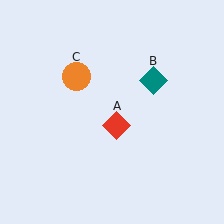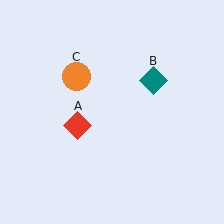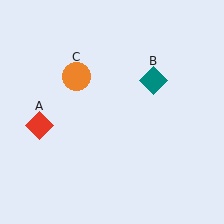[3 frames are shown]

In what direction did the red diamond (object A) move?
The red diamond (object A) moved left.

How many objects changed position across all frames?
1 object changed position: red diamond (object A).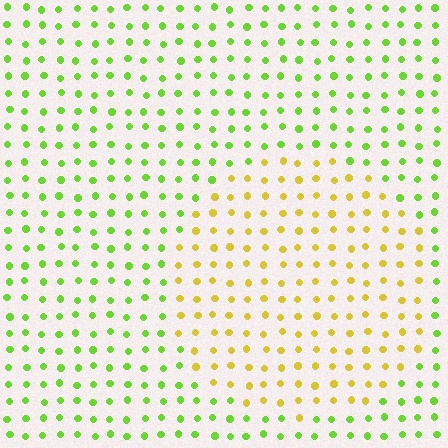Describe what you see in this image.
The image is filled with small lime elements in a uniform arrangement. A circle-shaped region is visible where the elements are tinted to a slightly different hue, forming a subtle color boundary.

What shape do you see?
I see a circle.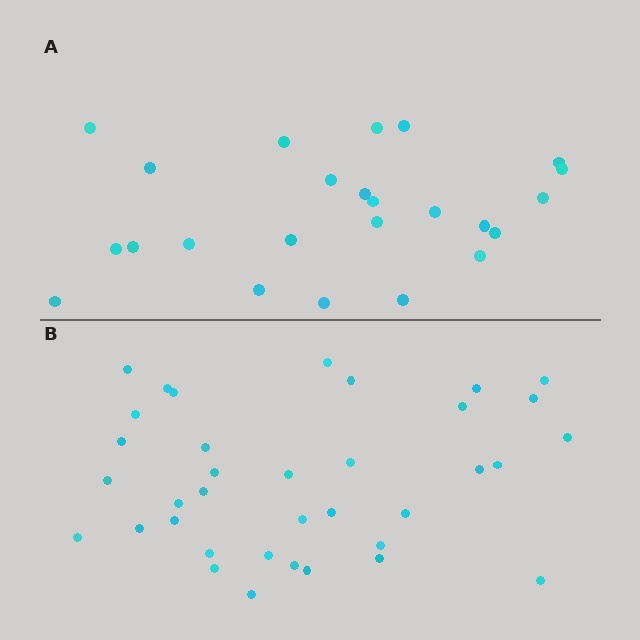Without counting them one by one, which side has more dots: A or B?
Region B (the bottom region) has more dots.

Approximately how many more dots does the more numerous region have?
Region B has roughly 12 or so more dots than region A.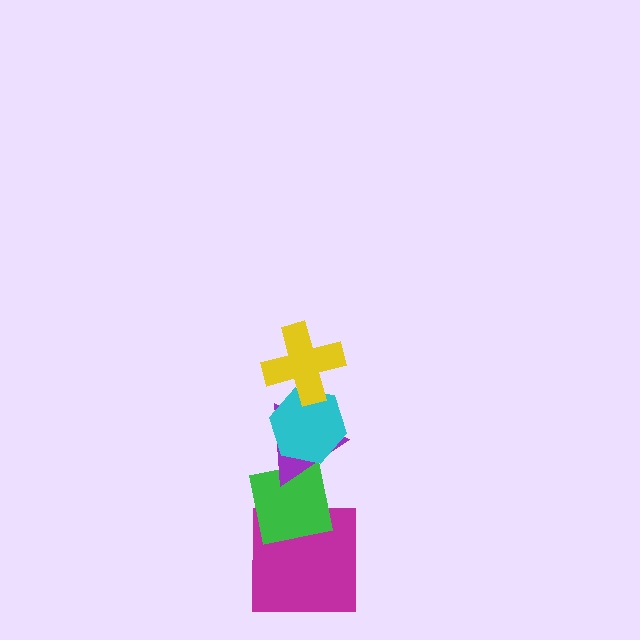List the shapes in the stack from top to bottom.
From top to bottom: the yellow cross, the cyan hexagon, the purple triangle, the green square, the magenta square.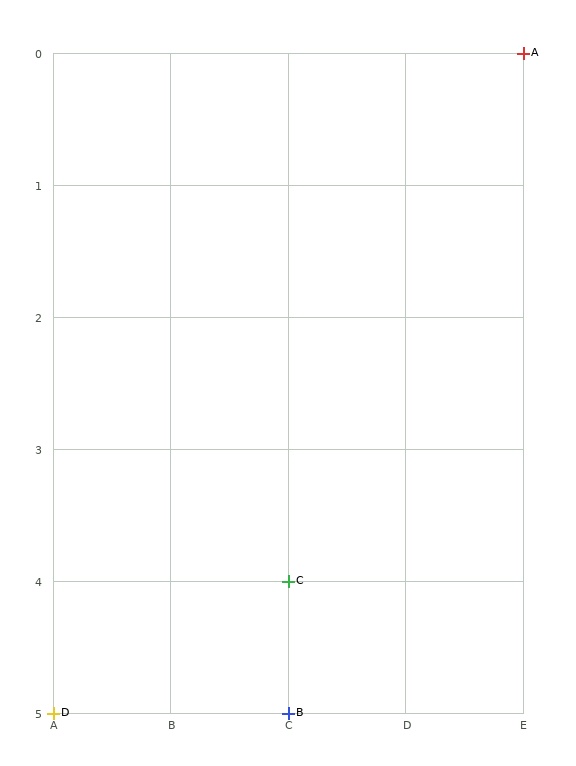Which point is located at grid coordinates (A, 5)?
Point D is at (A, 5).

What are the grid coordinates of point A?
Point A is at grid coordinates (E, 0).